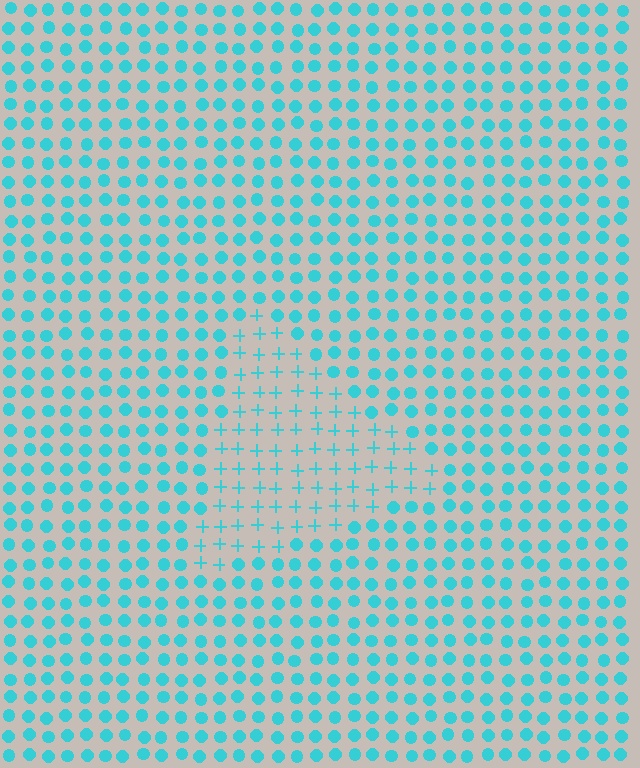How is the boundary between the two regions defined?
The boundary is defined by a change in element shape: plus signs inside vs. circles outside. All elements share the same color and spacing.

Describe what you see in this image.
The image is filled with small cyan elements arranged in a uniform grid. A triangle-shaped region contains plus signs, while the surrounding area contains circles. The boundary is defined purely by the change in element shape.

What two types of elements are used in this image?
The image uses plus signs inside the triangle region and circles outside it.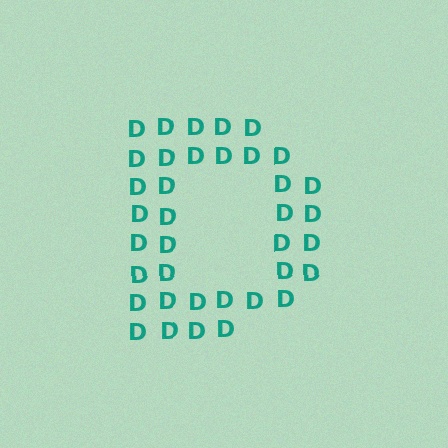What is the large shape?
The large shape is the letter D.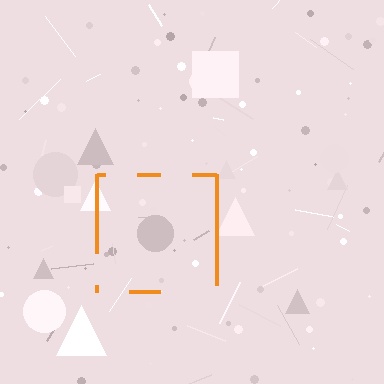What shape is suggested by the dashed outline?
The dashed outline suggests a square.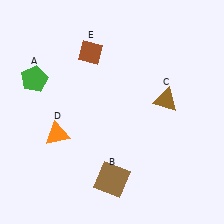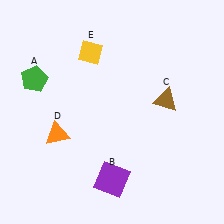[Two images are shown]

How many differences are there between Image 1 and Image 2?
There are 2 differences between the two images.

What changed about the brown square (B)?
In Image 1, B is brown. In Image 2, it changed to purple.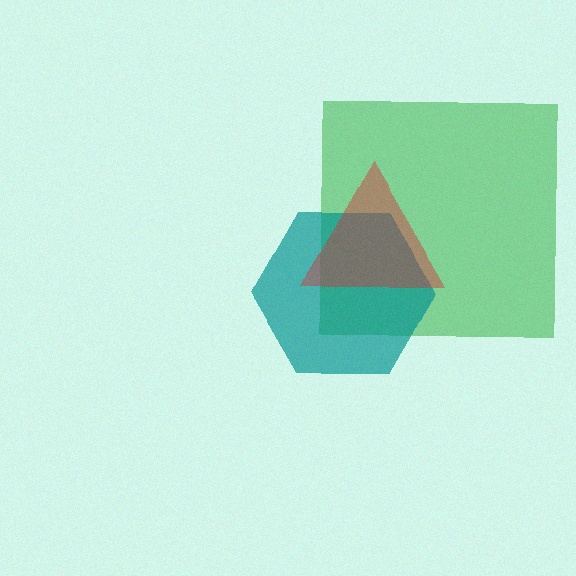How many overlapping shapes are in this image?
There are 3 overlapping shapes in the image.